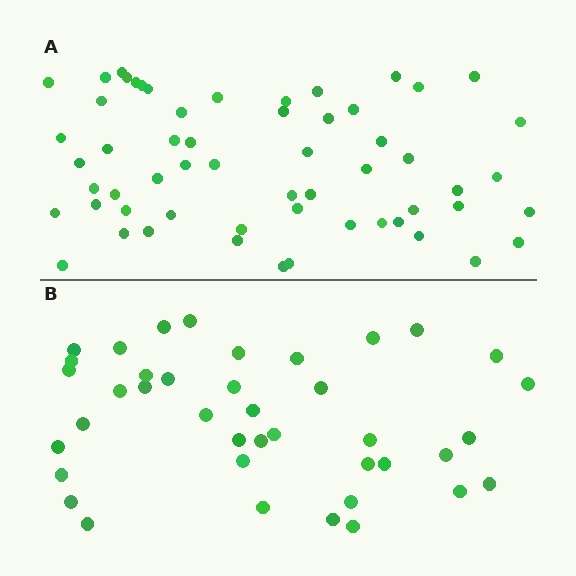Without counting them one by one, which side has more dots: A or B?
Region A (the top region) has more dots.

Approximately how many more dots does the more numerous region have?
Region A has approximately 20 more dots than region B.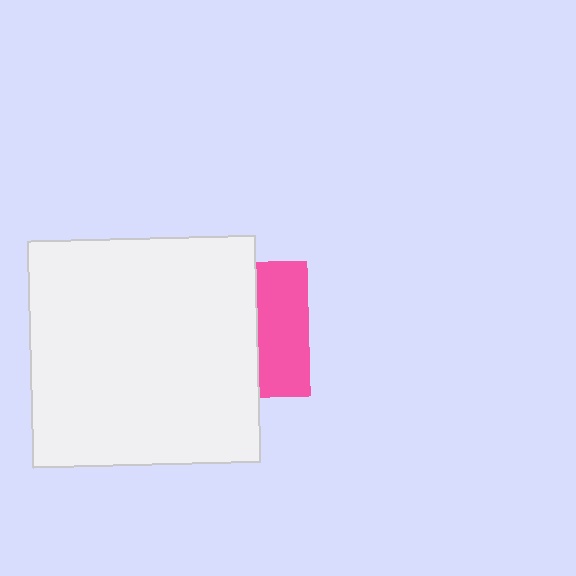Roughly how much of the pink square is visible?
A small part of it is visible (roughly 37%).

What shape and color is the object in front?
The object in front is a white square.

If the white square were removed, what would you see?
You would see the complete pink square.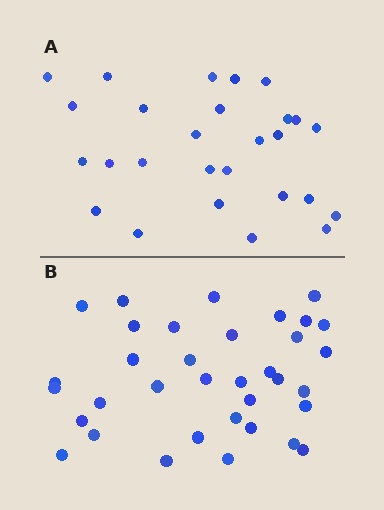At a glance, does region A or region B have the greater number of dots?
Region B (the bottom region) has more dots.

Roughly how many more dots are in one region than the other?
Region B has roughly 8 or so more dots than region A.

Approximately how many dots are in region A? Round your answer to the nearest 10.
About 30 dots. (The exact count is 27, which rounds to 30.)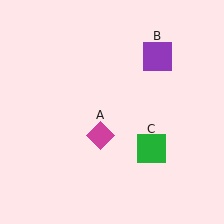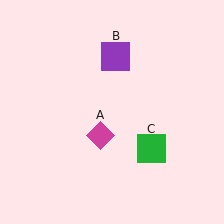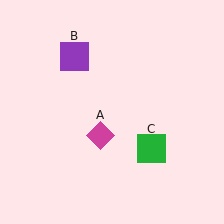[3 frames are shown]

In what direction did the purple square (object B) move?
The purple square (object B) moved left.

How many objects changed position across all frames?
1 object changed position: purple square (object B).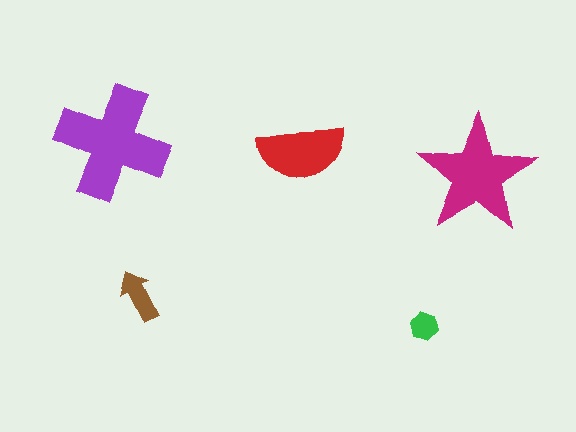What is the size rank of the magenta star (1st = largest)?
2nd.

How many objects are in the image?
There are 5 objects in the image.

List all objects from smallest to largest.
The green hexagon, the brown arrow, the red semicircle, the magenta star, the purple cross.